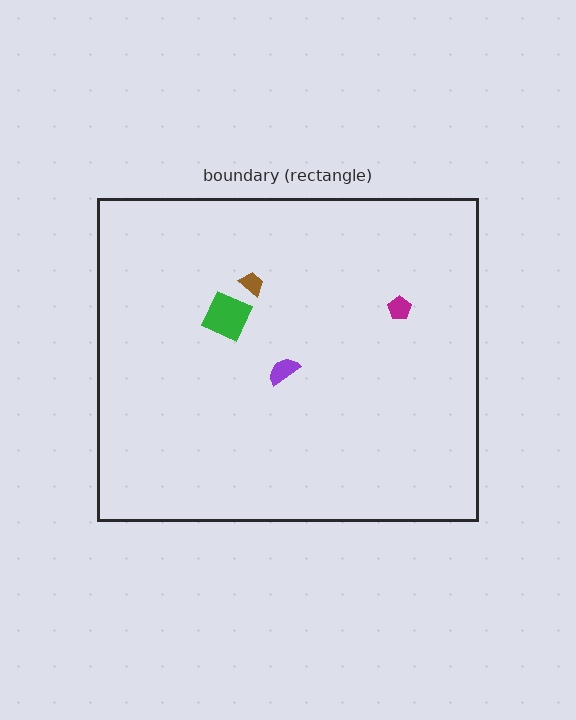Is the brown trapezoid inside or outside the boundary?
Inside.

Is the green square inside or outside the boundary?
Inside.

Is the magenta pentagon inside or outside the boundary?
Inside.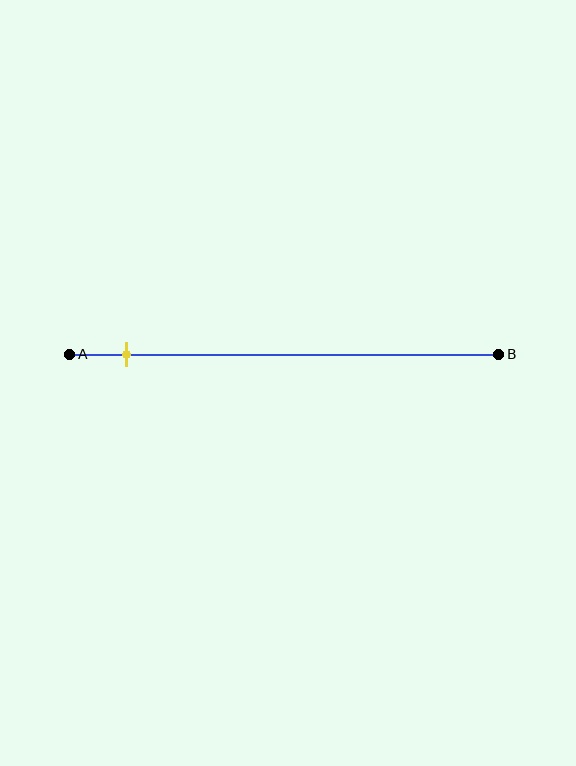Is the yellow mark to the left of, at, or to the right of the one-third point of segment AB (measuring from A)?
The yellow mark is to the left of the one-third point of segment AB.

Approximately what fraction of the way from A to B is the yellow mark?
The yellow mark is approximately 15% of the way from A to B.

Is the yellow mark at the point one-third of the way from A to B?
No, the mark is at about 15% from A, not at the 33% one-third point.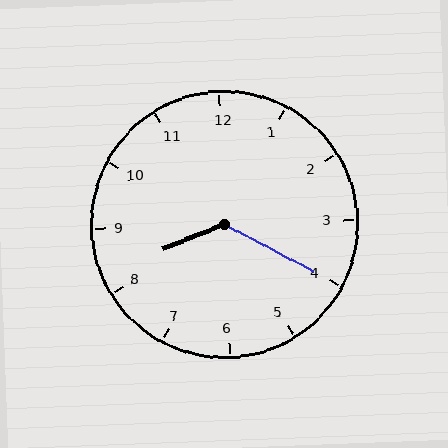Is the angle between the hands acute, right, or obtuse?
It is obtuse.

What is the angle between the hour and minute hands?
Approximately 130 degrees.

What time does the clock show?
8:20.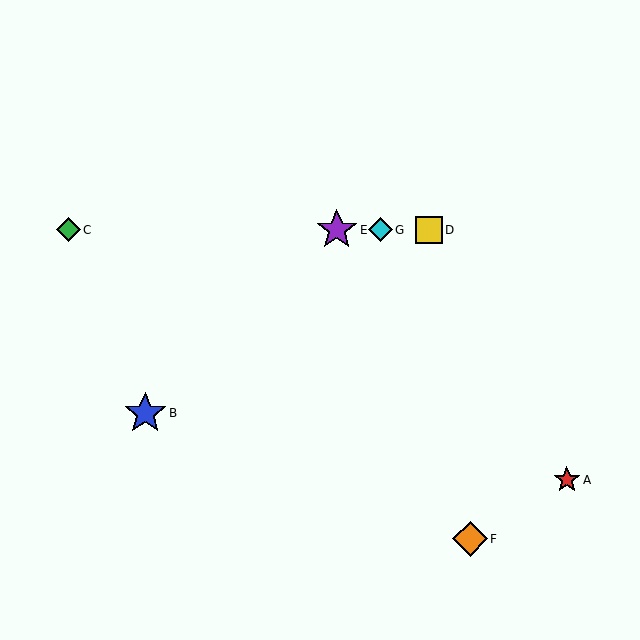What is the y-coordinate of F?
Object F is at y≈539.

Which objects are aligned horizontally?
Objects C, D, E, G are aligned horizontally.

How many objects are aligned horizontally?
4 objects (C, D, E, G) are aligned horizontally.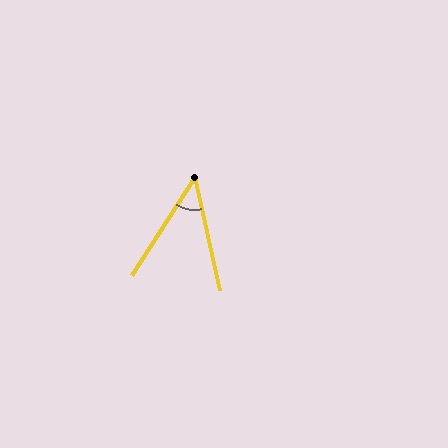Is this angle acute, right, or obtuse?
It is acute.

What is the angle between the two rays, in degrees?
Approximately 45 degrees.